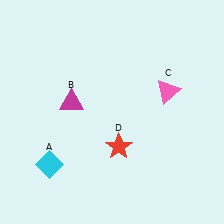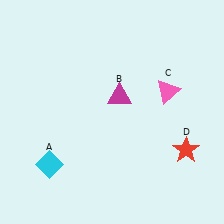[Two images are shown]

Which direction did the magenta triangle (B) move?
The magenta triangle (B) moved right.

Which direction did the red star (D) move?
The red star (D) moved right.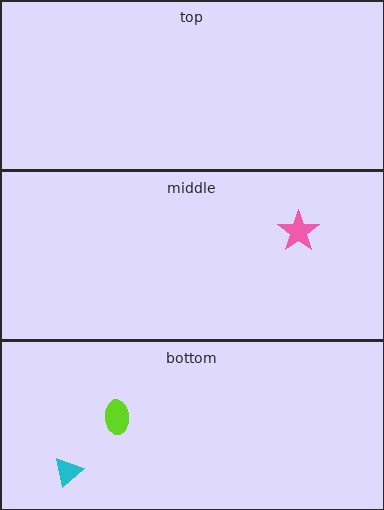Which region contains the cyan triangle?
The bottom region.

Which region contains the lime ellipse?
The bottom region.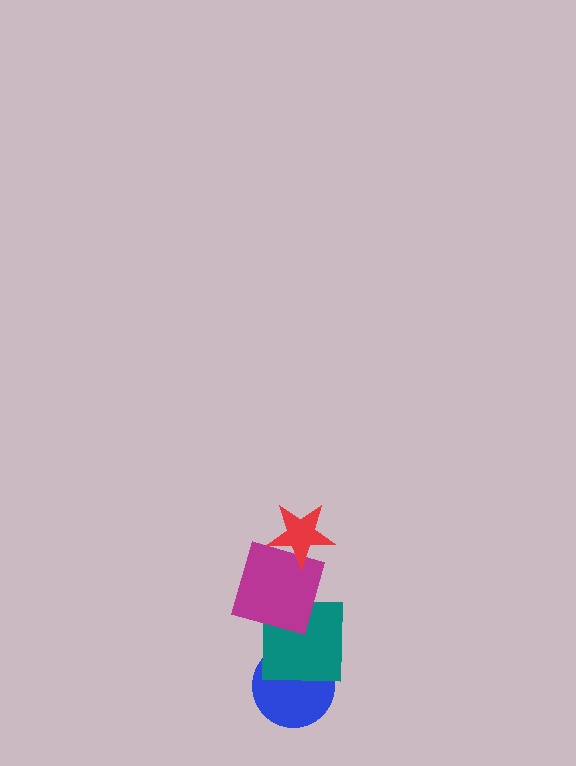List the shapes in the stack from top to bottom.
From top to bottom: the red star, the magenta square, the teal square, the blue circle.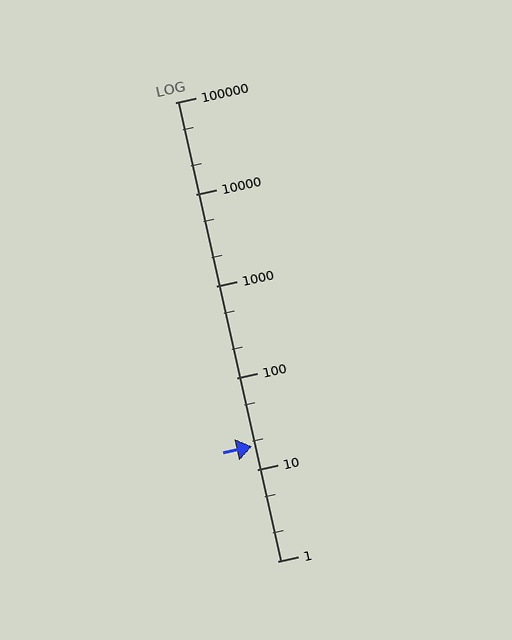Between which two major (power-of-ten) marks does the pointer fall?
The pointer is between 10 and 100.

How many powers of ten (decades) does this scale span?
The scale spans 5 decades, from 1 to 100000.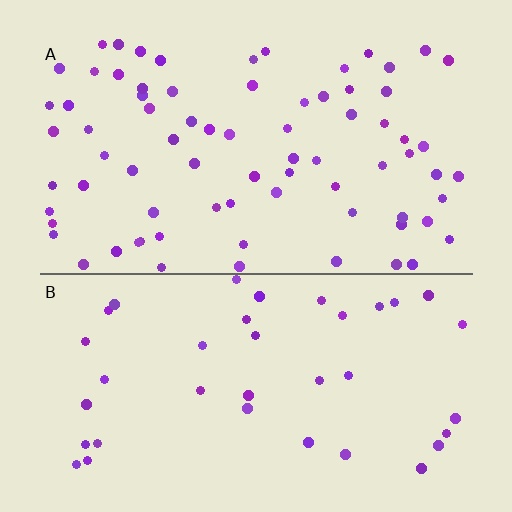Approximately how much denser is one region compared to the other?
Approximately 2.0× — region A over region B.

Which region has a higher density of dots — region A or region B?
A (the top).